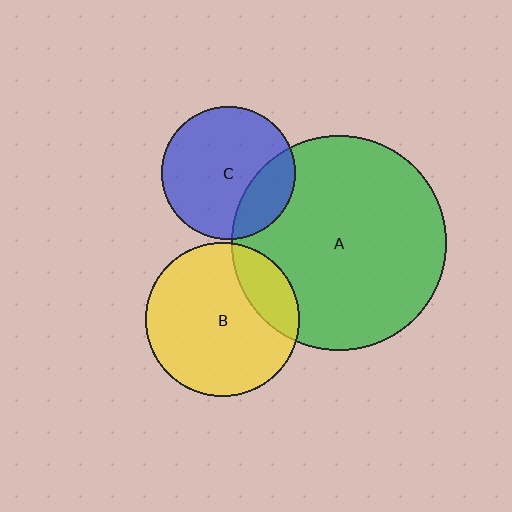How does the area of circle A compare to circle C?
Approximately 2.6 times.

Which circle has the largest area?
Circle A (green).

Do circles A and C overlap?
Yes.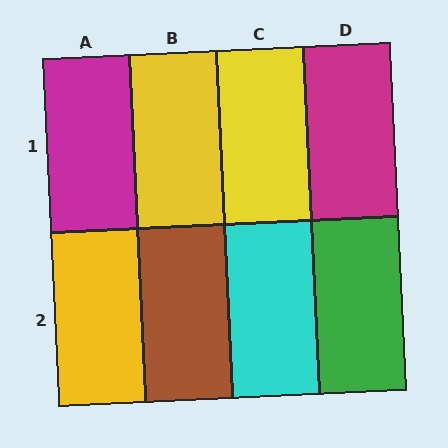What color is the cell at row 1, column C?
Yellow.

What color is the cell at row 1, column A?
Magenta.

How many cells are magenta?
2 cells are magenta.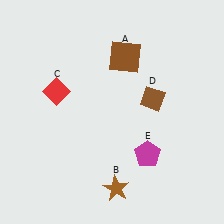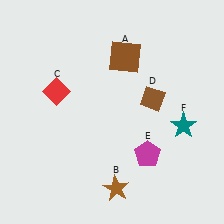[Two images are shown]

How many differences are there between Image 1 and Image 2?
There is 1 difference between the two images.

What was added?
A teal star (F) was added in Image 2.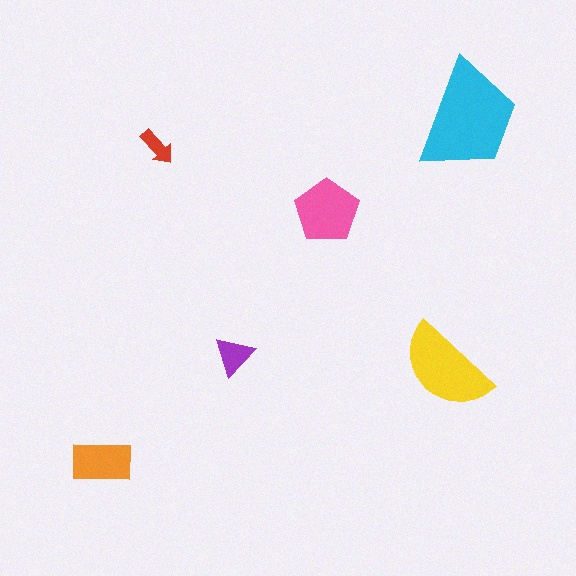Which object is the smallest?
The red arrow.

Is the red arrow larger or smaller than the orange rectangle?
Smaller.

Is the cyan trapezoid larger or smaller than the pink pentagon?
Larger.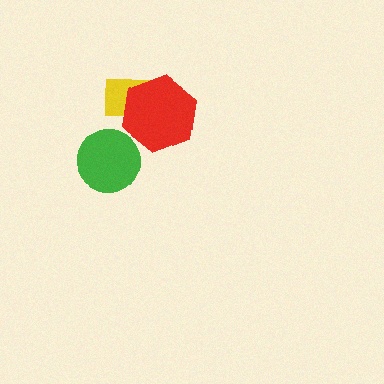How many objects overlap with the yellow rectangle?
1 object overlaps with the yellow rectangle.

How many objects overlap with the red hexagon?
1 object overlaps with the red hexagon.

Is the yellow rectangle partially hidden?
Yes, it is partially covered by another shape.